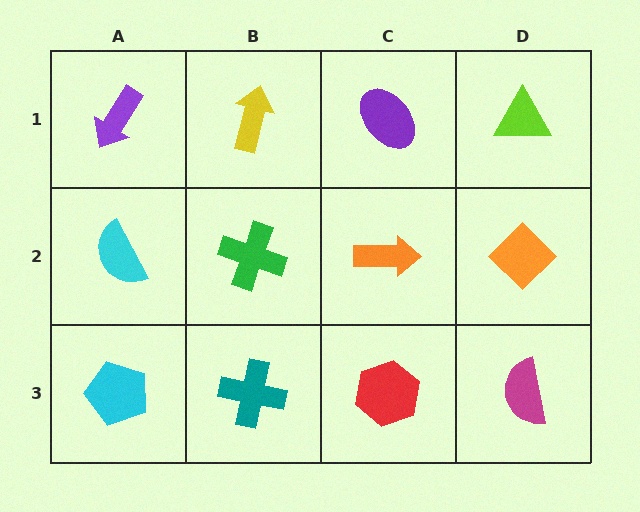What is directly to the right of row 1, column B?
A purple ellipse.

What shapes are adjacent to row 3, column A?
A cyan semicircle (row 2, column A), a teal cross (row 3, column B).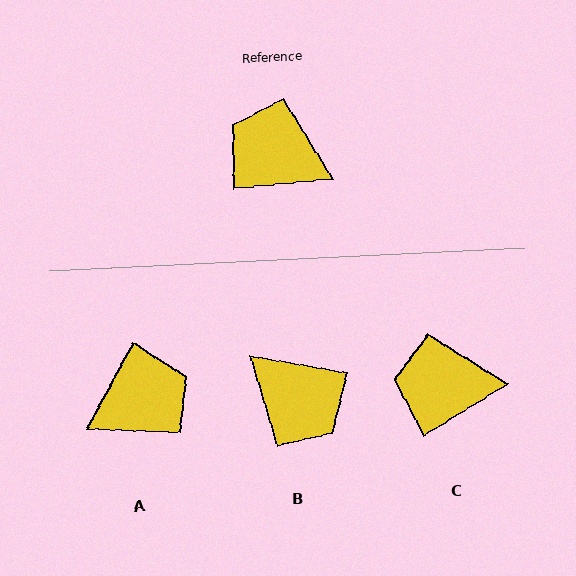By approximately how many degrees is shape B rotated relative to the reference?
Approximately 165 degrees counter-clockwise.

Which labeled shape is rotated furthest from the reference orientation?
B, about 165 degrees away.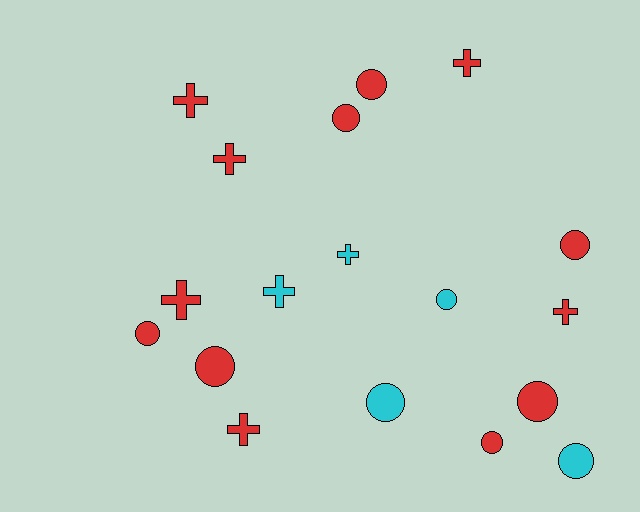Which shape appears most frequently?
Circle, with 10 objects.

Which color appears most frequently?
Red, with 13 objects.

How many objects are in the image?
There are 18 objects.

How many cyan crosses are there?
There are 2 cyan crosses.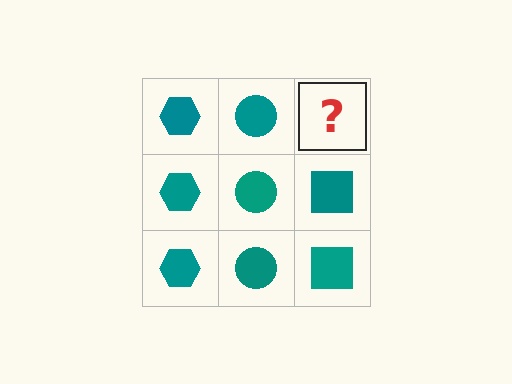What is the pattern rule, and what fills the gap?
The rule is that each column has a consistent shape. The gap should be filled with a teal square.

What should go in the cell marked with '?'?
The missing cell should contain a teal square.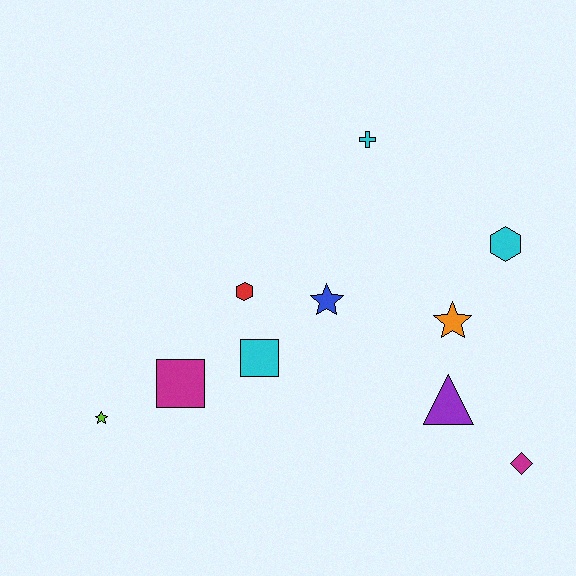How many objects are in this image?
There are 10 objects.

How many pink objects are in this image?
There are no pink objects.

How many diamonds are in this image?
There is 1 diamond.